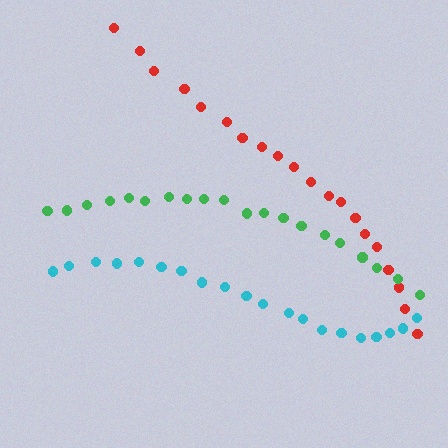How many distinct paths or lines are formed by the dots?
There are 3 distinct paths.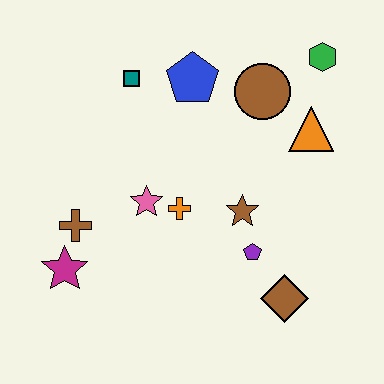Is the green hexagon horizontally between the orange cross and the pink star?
No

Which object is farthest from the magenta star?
The green hexagon is farthest from the magenta star.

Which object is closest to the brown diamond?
The purple pentagon is closest to the brown diamond.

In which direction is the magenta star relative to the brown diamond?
The magenta star is to the left of the brown diamond.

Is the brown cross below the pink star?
Yes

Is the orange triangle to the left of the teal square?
No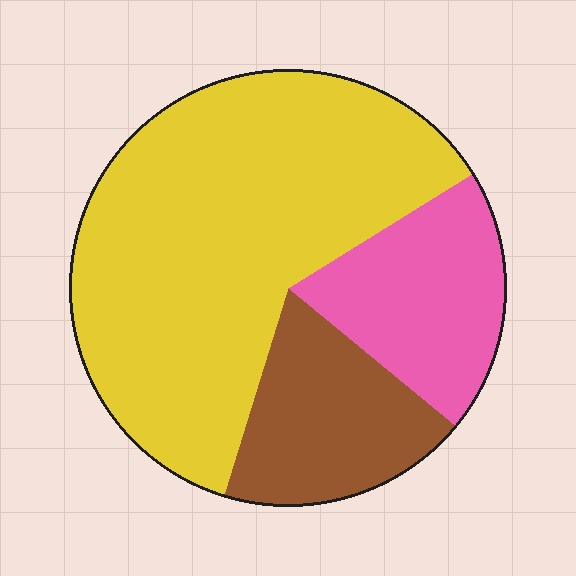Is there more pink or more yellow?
Yellow.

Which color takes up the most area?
Yellow, at roughly 60%.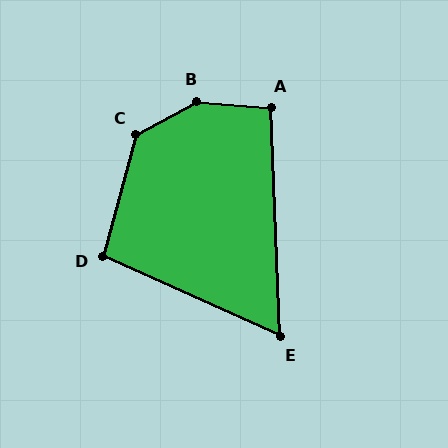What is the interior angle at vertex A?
Approximately 97 degrees (obtuse).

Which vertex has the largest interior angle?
B, at approximately 146 degrees.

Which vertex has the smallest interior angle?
E, at approximately 64 degrees.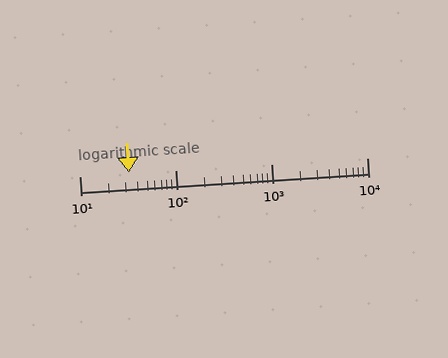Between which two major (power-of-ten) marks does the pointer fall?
The pointer is between 10 and 100.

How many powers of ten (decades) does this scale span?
The scale spans 3 decades, from 10 to 10000.